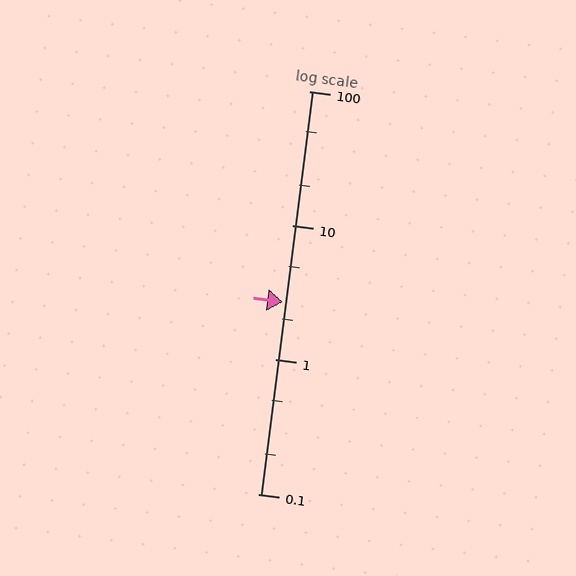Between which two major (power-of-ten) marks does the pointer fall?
The pointer is between 1 and 10.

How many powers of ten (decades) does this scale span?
The scale spans 3 decades, from 0.1 to 100.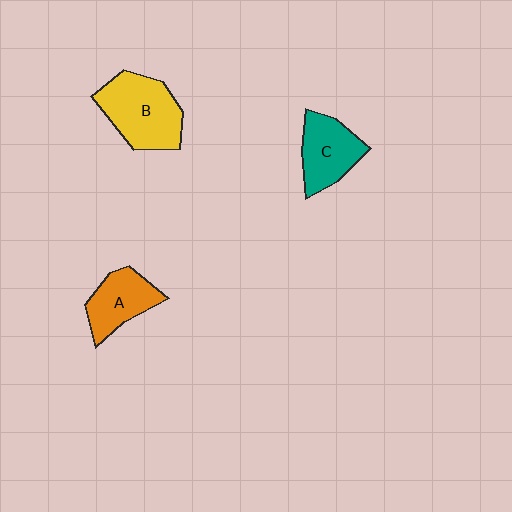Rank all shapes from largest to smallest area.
From largest to smallest: B (yellow), C (teal), A (orange).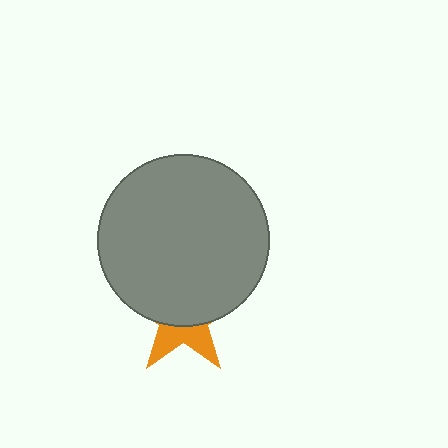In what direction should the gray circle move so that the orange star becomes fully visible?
The gray circle should move up. That is the shortest direction to clear the overlap and leave the orange star fully visible.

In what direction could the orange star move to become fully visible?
The orange star could move down. That would shift it out from behind the gray circle entirely.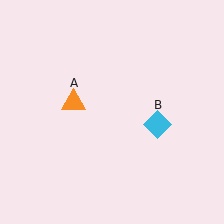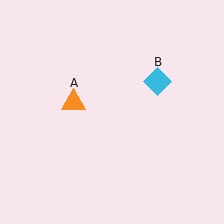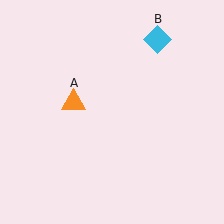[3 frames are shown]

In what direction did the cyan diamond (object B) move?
The cyan diamond (object B) moved up.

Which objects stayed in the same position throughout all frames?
Orange triangle (object A) remained stationary.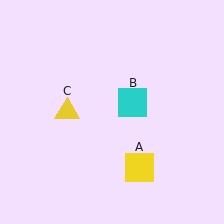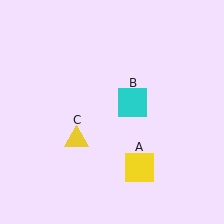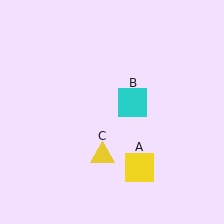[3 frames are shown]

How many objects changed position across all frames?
1 object changed position: yellow triangle (object C).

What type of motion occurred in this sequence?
The yellow triangle (object C) rotated counterclockwise around the center of the scene.